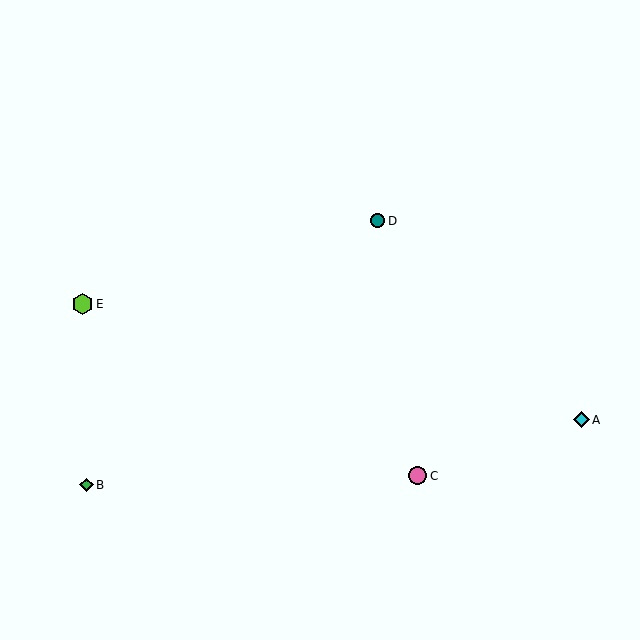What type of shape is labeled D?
Shape D is a teal circle.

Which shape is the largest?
The lime hexagon (labeled E) is the largest.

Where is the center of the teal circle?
The center of the teal circle is at (378, 221).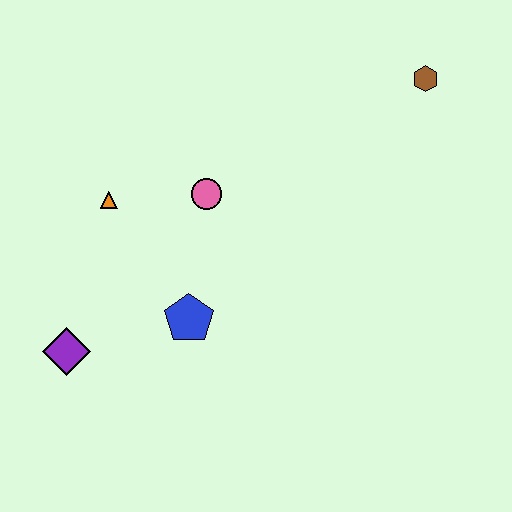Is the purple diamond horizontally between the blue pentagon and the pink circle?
No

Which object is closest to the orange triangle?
The pink circle is closest to the orange triangle.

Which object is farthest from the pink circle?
The brown hexagon is farthest from the pink circle.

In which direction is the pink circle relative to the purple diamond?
The pink circle is above the purple diamond.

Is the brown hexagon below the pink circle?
No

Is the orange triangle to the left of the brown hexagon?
Yes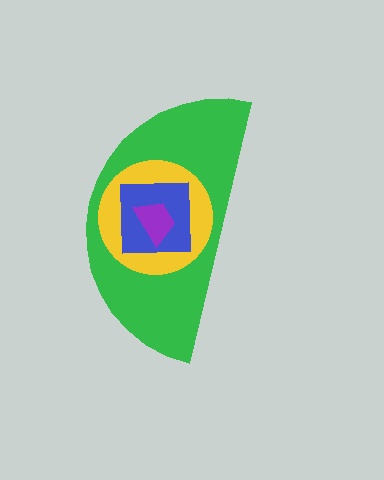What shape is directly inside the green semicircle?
The yellow circle.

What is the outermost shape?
The green semicircle.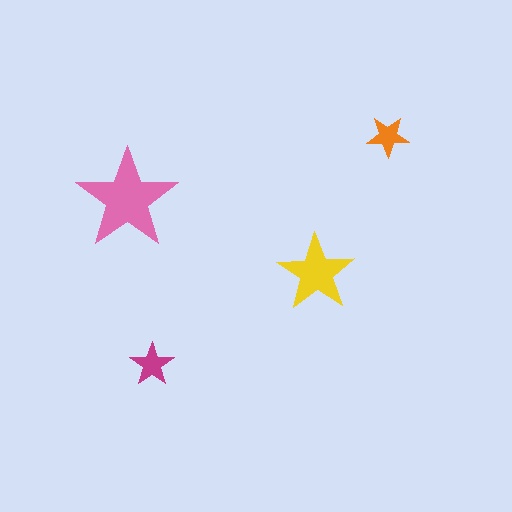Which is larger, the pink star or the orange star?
The pink one.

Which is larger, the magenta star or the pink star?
The pink one.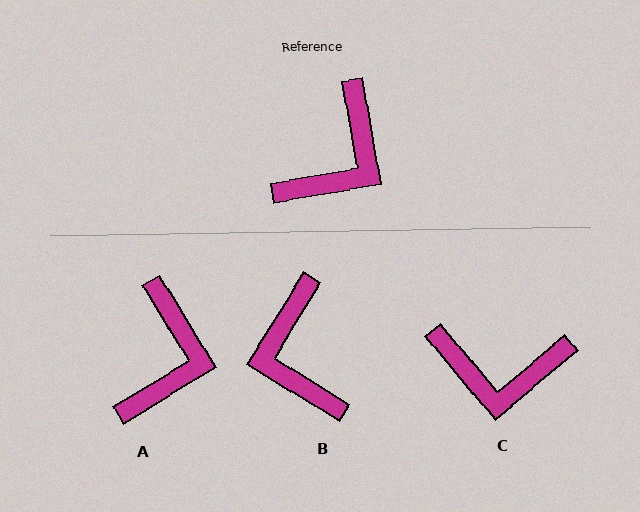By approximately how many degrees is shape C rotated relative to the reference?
Approximately 60 degrees clockwise.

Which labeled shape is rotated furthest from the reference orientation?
B, about 131 degrees away.